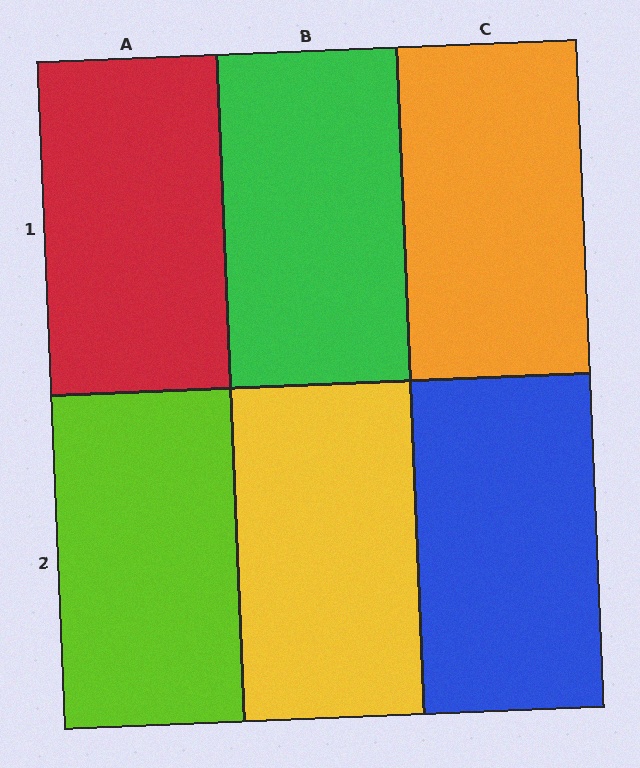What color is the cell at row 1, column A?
Red.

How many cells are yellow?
1 cell is yellow.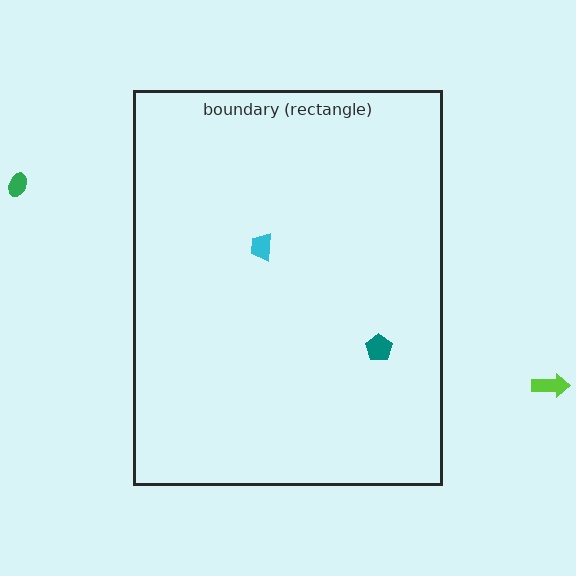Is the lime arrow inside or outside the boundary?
Outside.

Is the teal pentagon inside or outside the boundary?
Inside.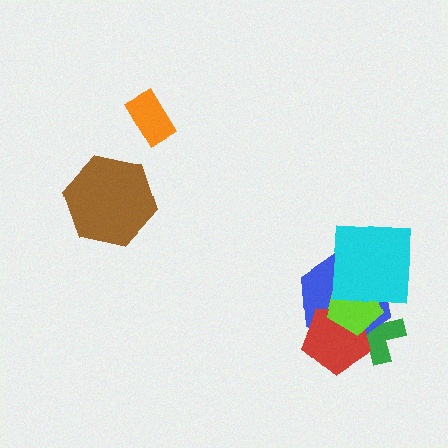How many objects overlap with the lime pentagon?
4 objects overlap with the lime pentagon.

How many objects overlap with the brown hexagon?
0 objects overlap with the brown hexagon.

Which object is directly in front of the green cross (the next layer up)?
The blue hexagon is directly in front of the green cross.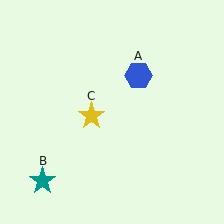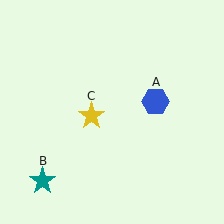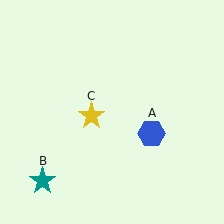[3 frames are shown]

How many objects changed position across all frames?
1 object changed position: blue hexagon (object A).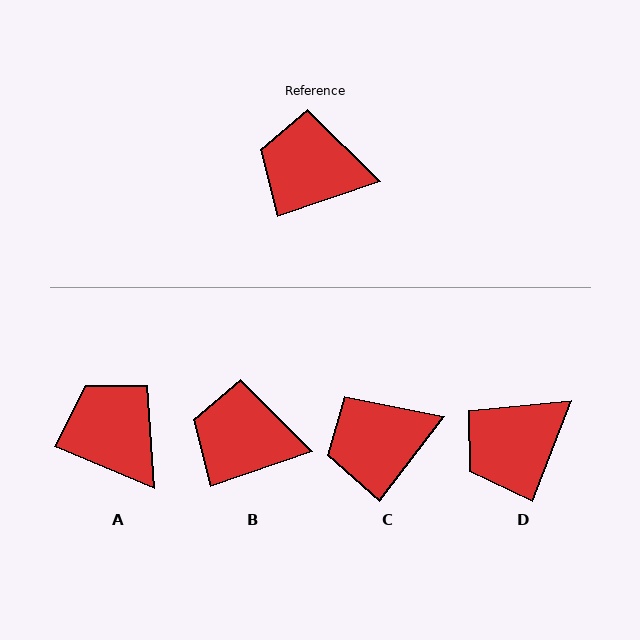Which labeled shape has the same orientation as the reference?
B.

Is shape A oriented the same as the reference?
No, it is off by about 41 degrees.